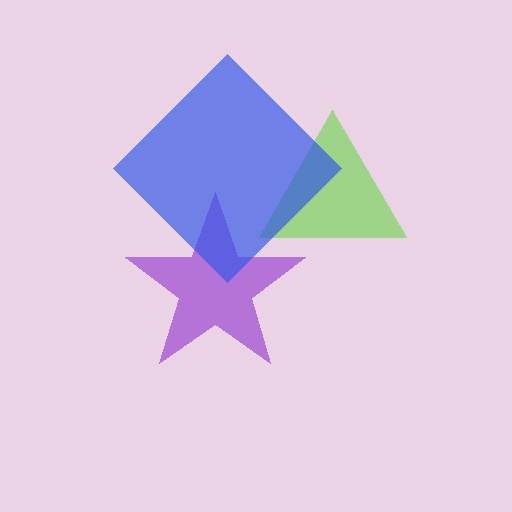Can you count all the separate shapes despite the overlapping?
Yes, there are 3 separate shapes.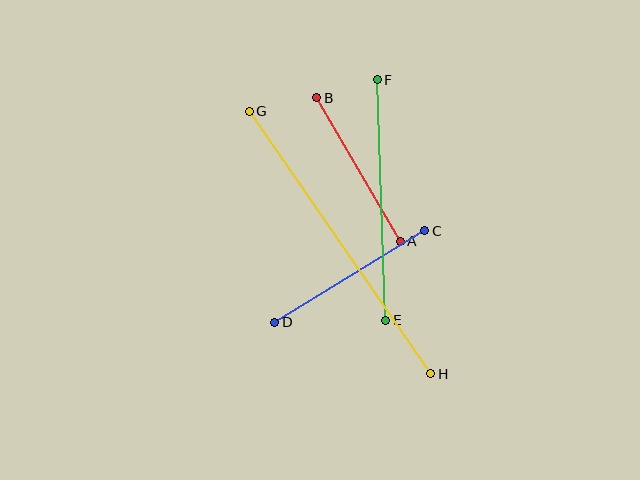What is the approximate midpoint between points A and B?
The midpoint is at approximately (359, 169) pixels.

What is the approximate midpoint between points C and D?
The midpoint is at approximately (350, 276) pixels.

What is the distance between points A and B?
The distance is approximately 166 pixels.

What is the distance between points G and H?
The distance is approximately 319 pixels.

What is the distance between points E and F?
The distance is approximately 241 pixels.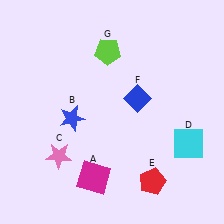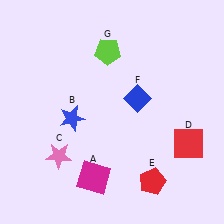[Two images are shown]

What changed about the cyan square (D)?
In Image 1, D is cyan. In Image 2, it changed to red.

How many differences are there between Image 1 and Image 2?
There is 1 difference between the two images.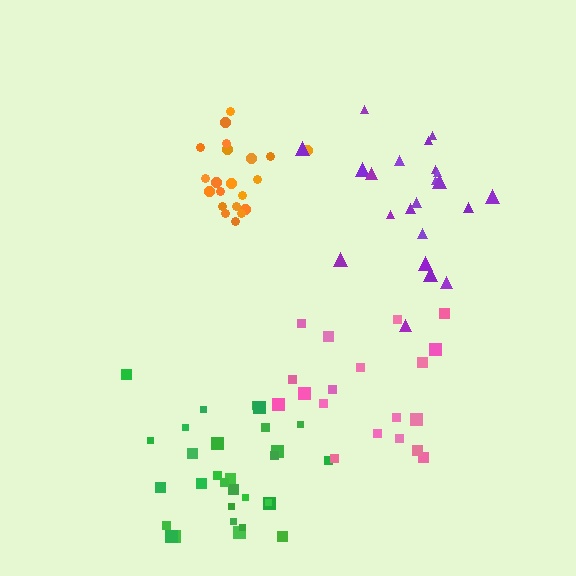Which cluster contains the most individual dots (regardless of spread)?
Green (31).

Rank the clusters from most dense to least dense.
orange, green, purple, pink.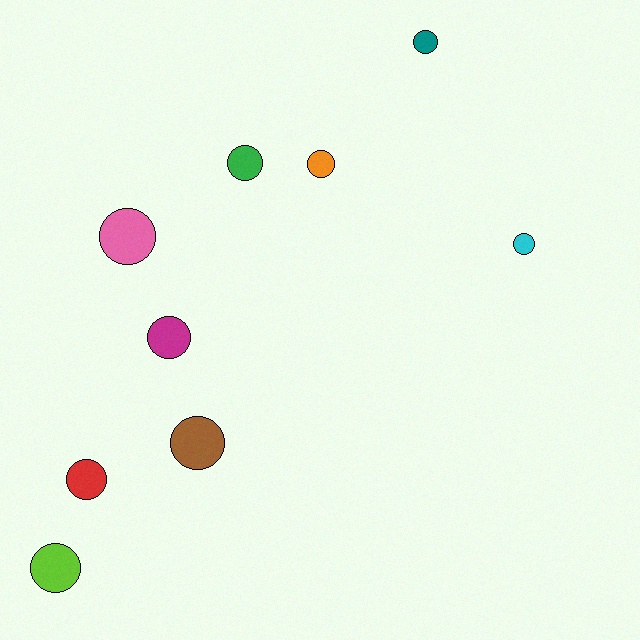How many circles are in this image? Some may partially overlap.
There are 9 circles.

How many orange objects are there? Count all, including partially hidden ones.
There is 1 orange object.